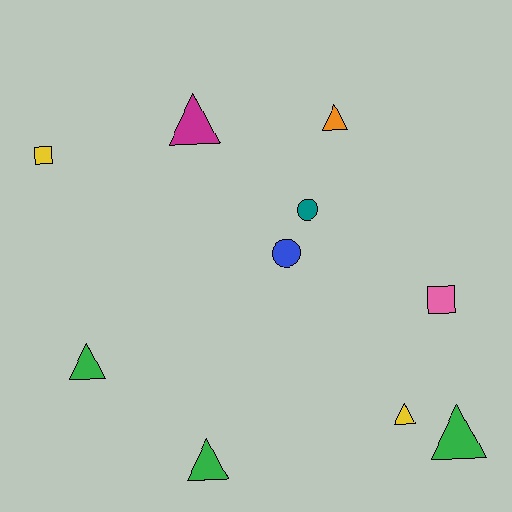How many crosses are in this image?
There are no crosses.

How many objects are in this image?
There are 10 objects.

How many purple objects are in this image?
There are no purple objects.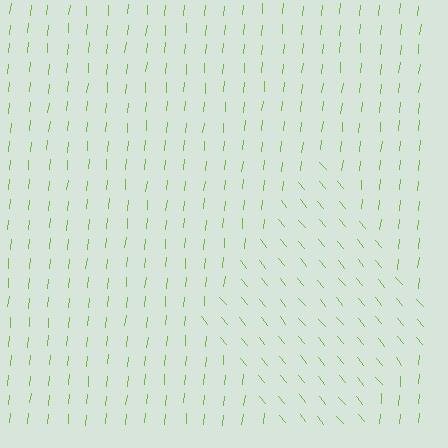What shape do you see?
I see a diamond.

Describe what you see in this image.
The image is filled with small lime line segments. A diamond region in the image has lines oriented differently from the surrounding lines, creating a visible texture boundary.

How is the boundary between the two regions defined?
The boundary is defined purely by a change in line orientation (approximately 45 degrees difference). All lines are the same color and thickness.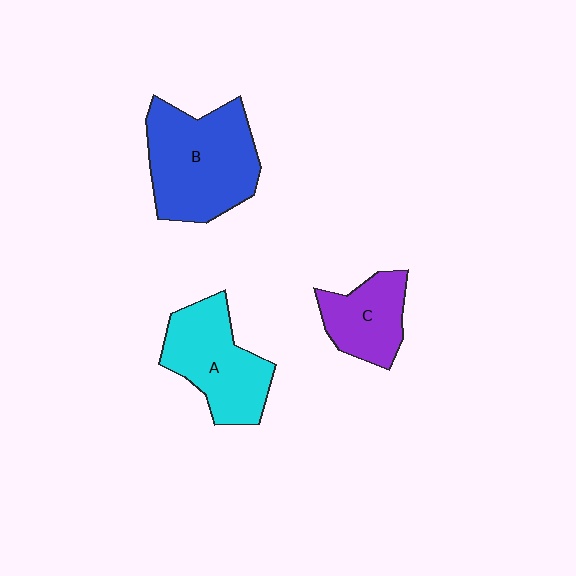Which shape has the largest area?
Shape B (blue).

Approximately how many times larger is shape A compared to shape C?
Approximately 1.5 times.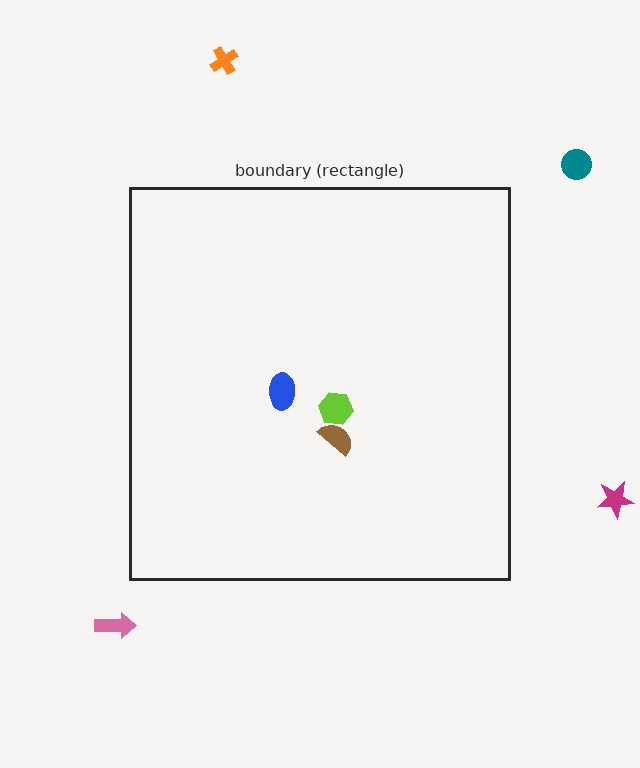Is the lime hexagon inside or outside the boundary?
Inside.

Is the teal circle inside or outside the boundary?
Outside.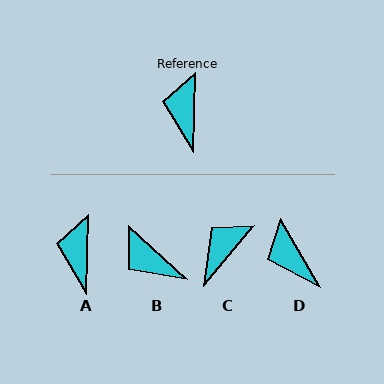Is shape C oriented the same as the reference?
No, it is off by about 38 degrees.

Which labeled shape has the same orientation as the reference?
A.